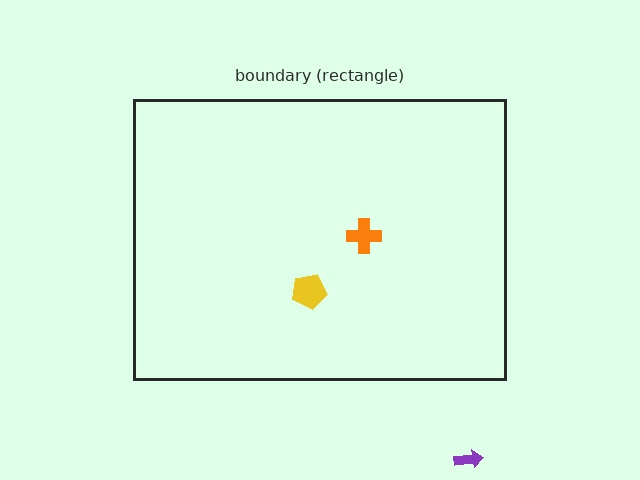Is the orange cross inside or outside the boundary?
Inside.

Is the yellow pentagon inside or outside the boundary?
Inside.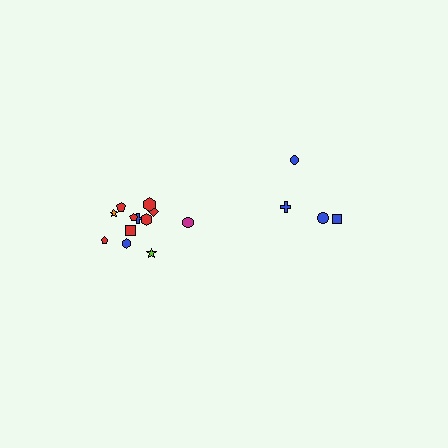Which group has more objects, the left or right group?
The left group.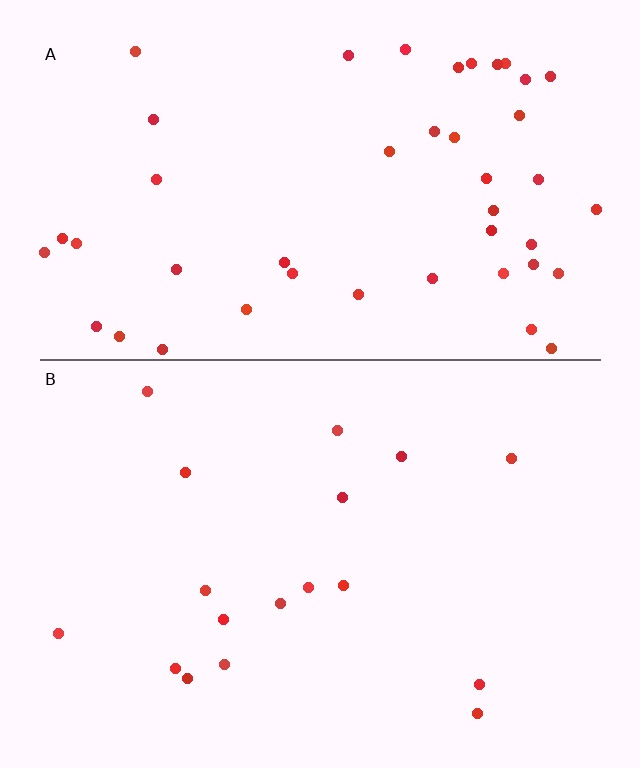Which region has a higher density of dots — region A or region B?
A (the top).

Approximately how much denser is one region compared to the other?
Approximately 2.6× — region A over region B.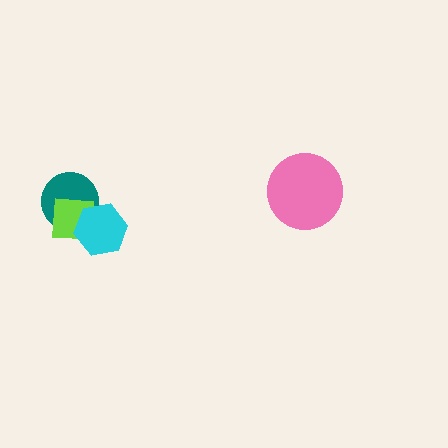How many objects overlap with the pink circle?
0 objects overlap with the pink circle.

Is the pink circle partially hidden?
No, no other shape covers it.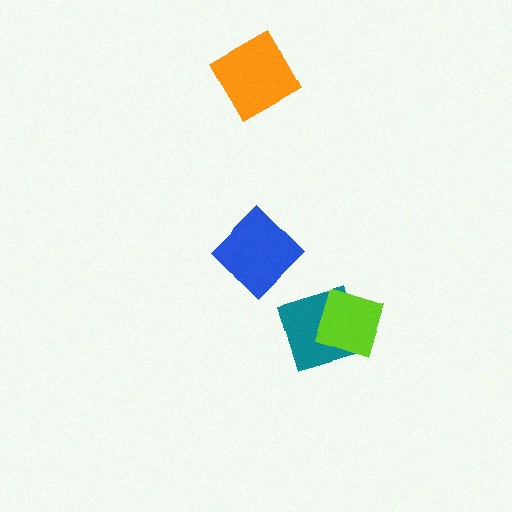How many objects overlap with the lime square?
1 object overlaps with the lime square.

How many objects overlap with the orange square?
0 objects overlap with the orange square.